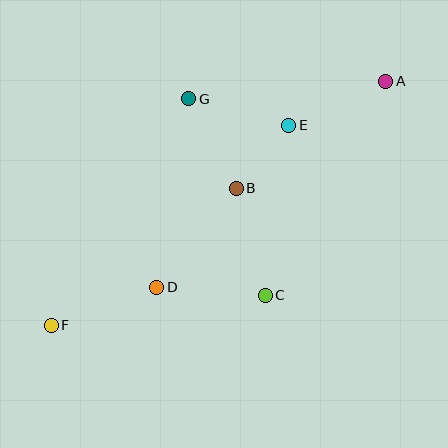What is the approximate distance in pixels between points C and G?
The distance between C and G is approximately 211 pixels.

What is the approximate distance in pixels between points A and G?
The distance between A and G is approximately 198 pixels.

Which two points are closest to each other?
Points B and E are closest to each other.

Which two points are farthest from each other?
Points A and F are farthest from each other.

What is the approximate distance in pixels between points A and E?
The distance between A and E is approximately 107 pixels.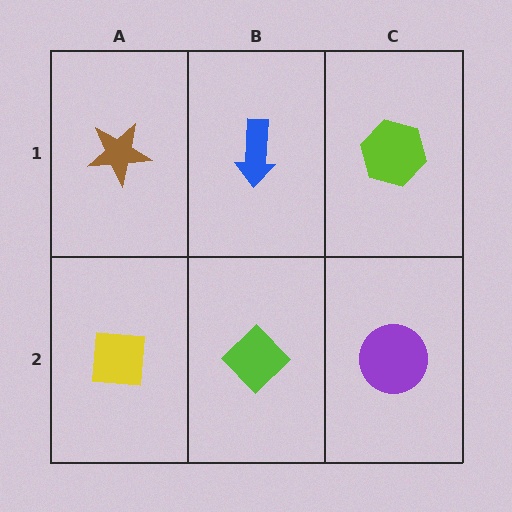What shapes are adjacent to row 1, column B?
A lime diamond (row 2, column B), a brown star (row 1, column A), a lime hexagon (row 1, column C).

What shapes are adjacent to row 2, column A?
A brown star (row 1, column A), a lime diamond (row 2, column B).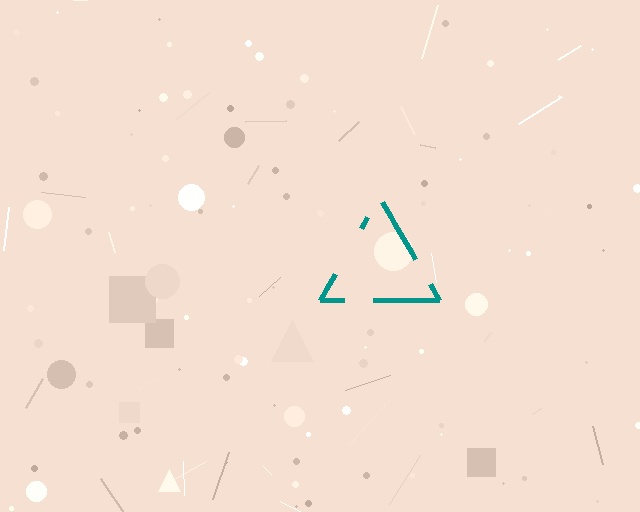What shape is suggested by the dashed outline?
The dashed outline suggests a triangle.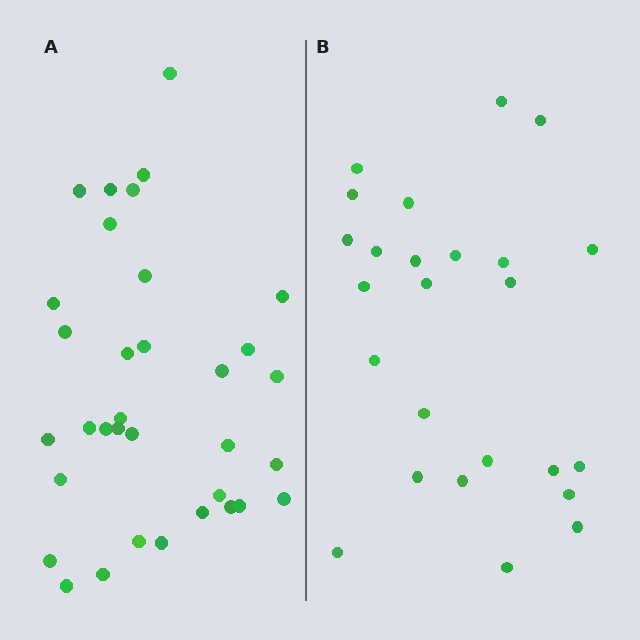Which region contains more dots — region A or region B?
Region A (the left region) has more dots.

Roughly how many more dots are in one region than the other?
Region A has roughly 8 or so more dots than region B.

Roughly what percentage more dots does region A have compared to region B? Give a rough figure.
About 35% more.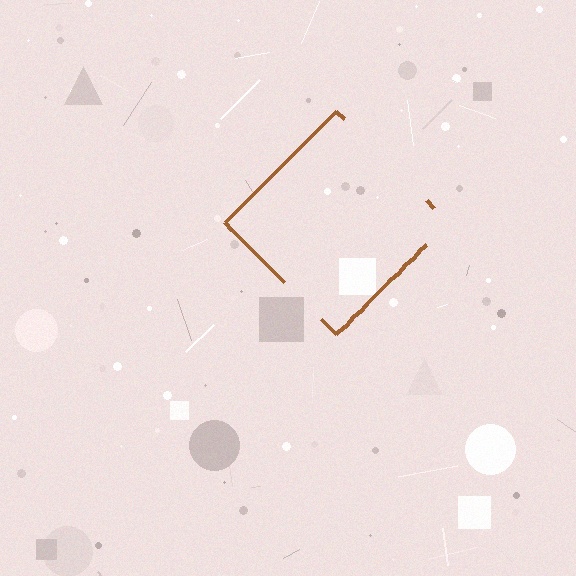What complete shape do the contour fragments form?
The contour fragments form a diamond.